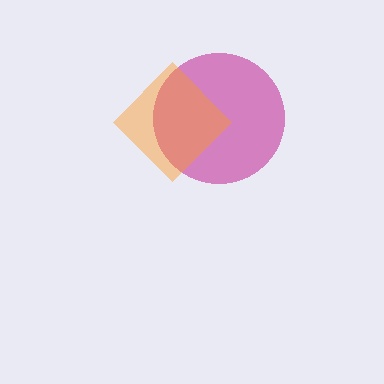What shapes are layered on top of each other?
The layered shapes are: a magenta circle, an orange diamond.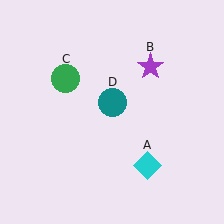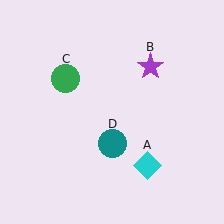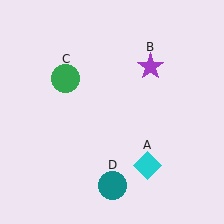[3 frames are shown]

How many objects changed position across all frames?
1 object changed position: teal circle (object D).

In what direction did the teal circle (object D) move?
The teal circle (object D) moved down.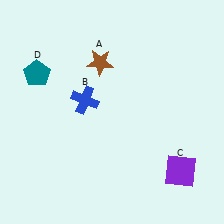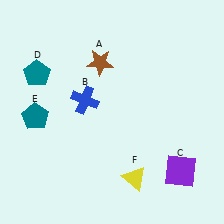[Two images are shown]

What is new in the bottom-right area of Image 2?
A yellow triangle (F) was added in the bottom-right area of Image 2.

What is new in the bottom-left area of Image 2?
A teal pentagon (E) was added in the bottom-left area of Image 2.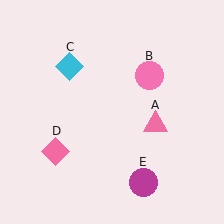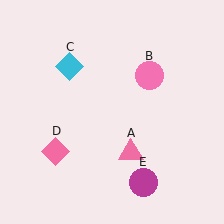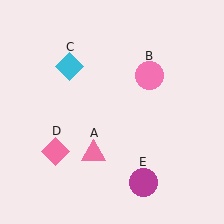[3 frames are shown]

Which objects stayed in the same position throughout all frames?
Pink circle (object B) and cyan diamond (object C) and pink diamond (object D) and magenta circle (object E) remained stationary.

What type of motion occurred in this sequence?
The pink triangle (object A) rotated clockwise around the center of the scene.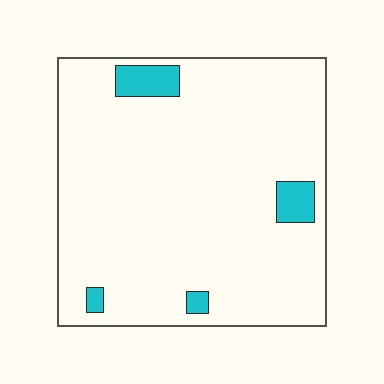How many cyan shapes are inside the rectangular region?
4.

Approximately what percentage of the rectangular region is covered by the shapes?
Approximately 5%.